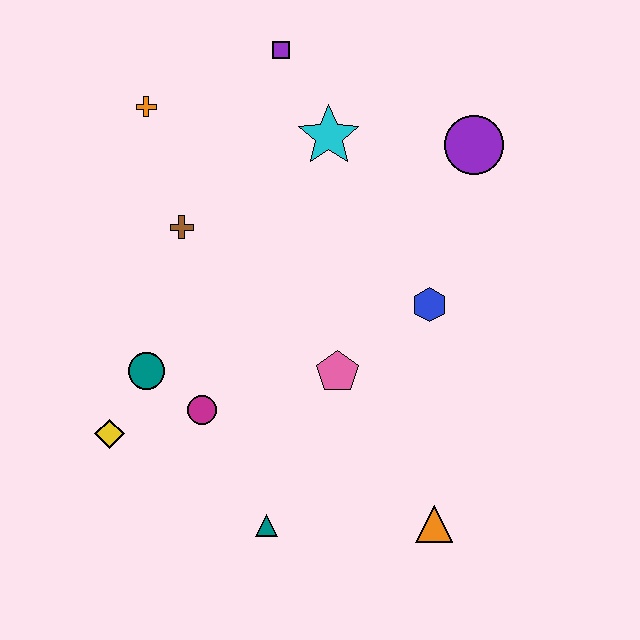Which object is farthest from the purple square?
The orange triangle is farthest from the purple square.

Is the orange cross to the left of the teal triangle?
Yes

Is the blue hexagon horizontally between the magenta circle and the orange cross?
No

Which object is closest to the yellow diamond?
The teal circle is closest to the yellow diamond.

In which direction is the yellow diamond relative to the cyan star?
The yellow diamond is below the cyan star.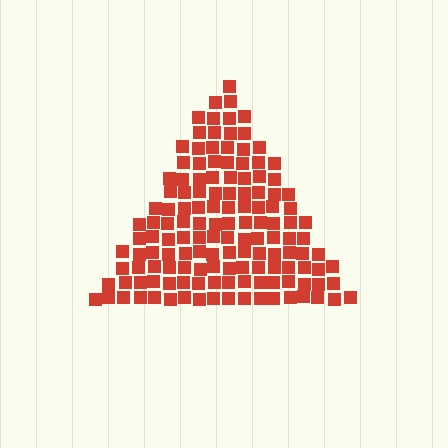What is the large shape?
The large shape is a triangle.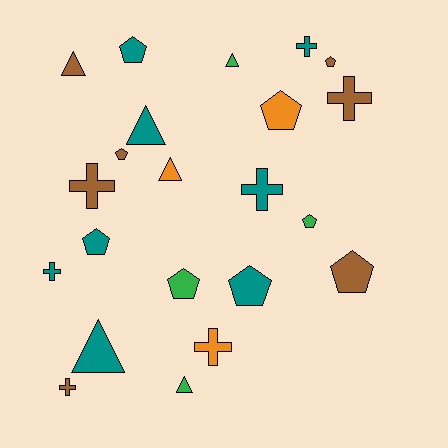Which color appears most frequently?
Teal, with 8 objects.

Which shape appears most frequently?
Pentagon, with 9 objects.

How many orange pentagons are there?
There is 1 orange pentagon.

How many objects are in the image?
There are 22 objects.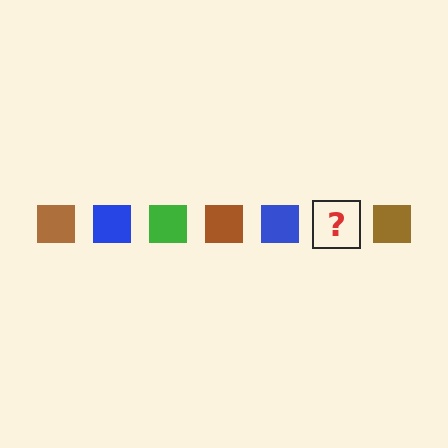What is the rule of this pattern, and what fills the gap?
The rule is that the pattern cycles through brown, blue, green squares. The gap should be filled with a green square.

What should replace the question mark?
The question mark should be replaced with a green square.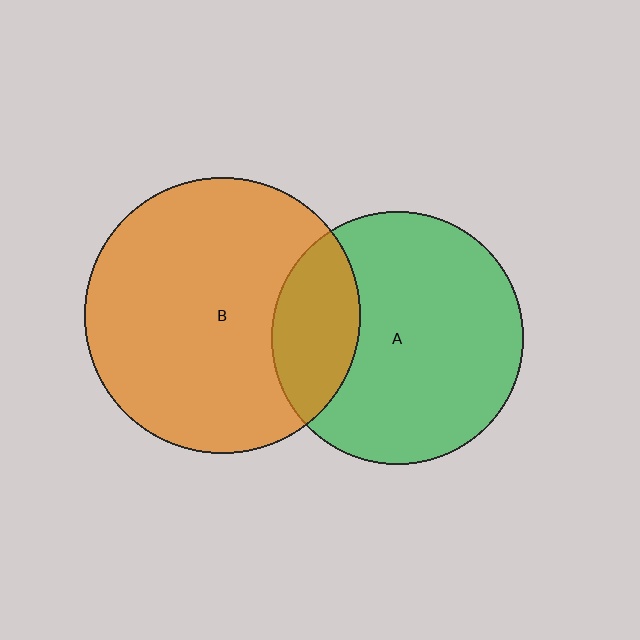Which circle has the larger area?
Circle B (orange).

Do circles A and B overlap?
Yes.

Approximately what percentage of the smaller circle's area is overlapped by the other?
Approximately 25%.